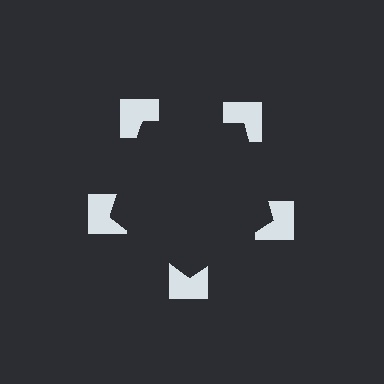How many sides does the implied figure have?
5 sides.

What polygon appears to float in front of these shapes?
An illusory pentagon — its edges are inferred from the aligned wedge cuts in the notched squares, not physically drawn.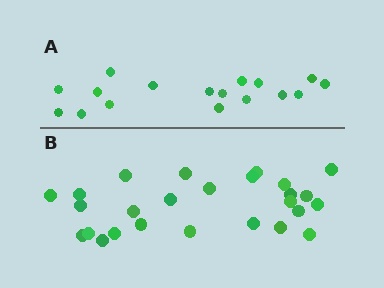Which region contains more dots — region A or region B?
Region B (the bottom region) has more dots.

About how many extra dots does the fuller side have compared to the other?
Region B has roughly 8 or so more dots than region A.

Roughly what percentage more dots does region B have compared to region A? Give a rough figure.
About 55% more.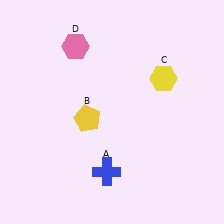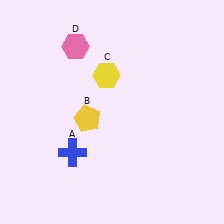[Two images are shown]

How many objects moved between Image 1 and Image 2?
2 objects moved between the two images.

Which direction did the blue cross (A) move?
The blue cross (A) moved left.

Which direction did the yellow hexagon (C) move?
The yellow hexagon (C) moved left.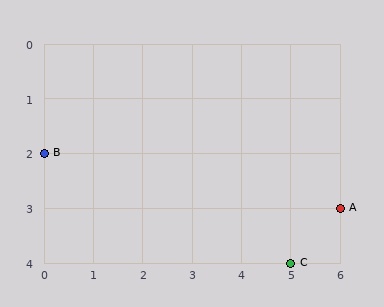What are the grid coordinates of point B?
Point B is at grid coordinates (0, 2).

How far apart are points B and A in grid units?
Points B and A are 6 columns and 1 row apart (about 6.1 grid units diagonally).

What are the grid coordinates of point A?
Point A is at grid coordinates (6, 3).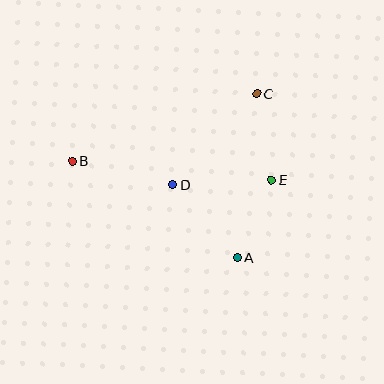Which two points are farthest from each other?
Points B and E are farthest from each other.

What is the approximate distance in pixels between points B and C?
The distance between B and C is approximately 196 pixels.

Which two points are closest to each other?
Points A and E are closest to each other.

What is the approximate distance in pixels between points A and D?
The distance between A and D is approximately 97 pixels.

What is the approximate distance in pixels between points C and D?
The distance between C and D is approximately 124 pixels.